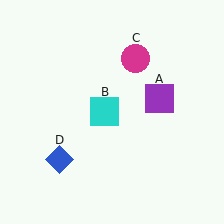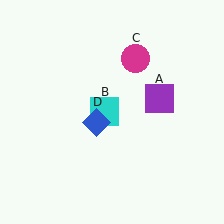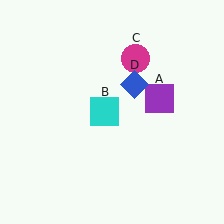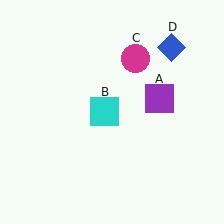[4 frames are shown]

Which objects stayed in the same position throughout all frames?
Purple square (object A) and cyan square (object B) and magenta circle (object C) remained stationary.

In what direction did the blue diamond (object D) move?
The blue diamond (object D) moved up and to the right.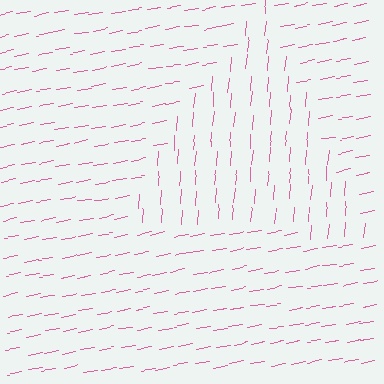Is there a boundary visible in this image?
Yes, there is a texture boundary formed by a change in line orientation.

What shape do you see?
I see a triangle.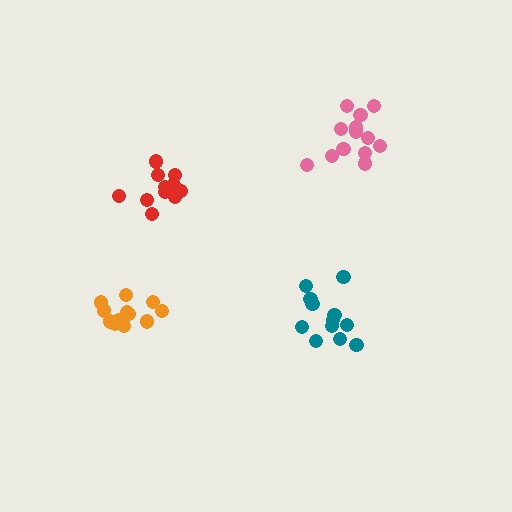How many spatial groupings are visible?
There are 4 spatial groupings.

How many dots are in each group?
Group 1: 12 dots, Group 2: 13 dots, Group 3: 11 dots, Group 4: 12 dots (48 total).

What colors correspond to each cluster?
The clusters are colored: teal, pink, red, orange.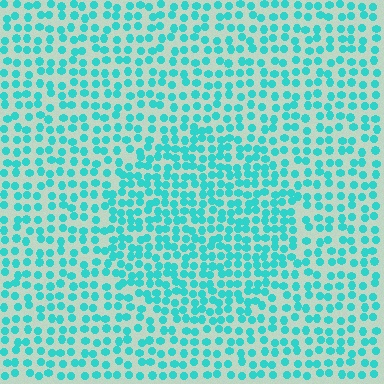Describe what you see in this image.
The image contains small cyan elements arranged at two different densities. A circle-shaped region is visible where the elements are more densely packed than the surrounding area.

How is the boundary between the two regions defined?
The boundary is defined by a change in element density (approximately 1.5x ratio). All elements are the same color, size, and shape.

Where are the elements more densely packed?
The elements are more densely packed inside the circle boundary.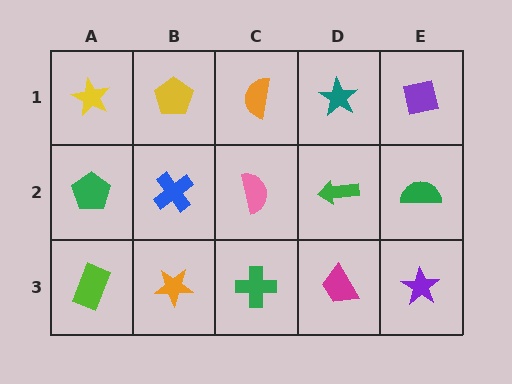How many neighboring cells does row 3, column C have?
3.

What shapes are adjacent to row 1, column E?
A green semicircle (row 2, column E), a teal star (row 1, column D).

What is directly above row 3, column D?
A green arrow.